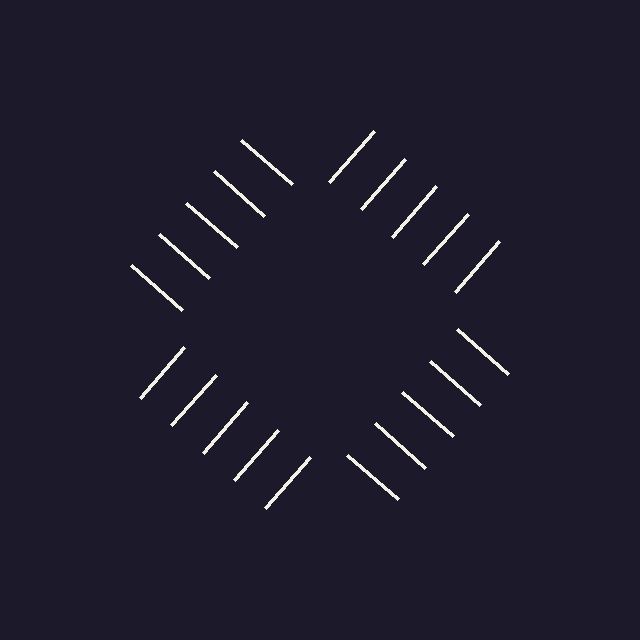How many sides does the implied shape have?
4 sides — the line-ends trace a square.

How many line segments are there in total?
20 — 5 along each of the 4 edges.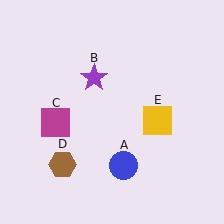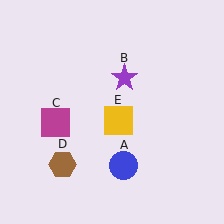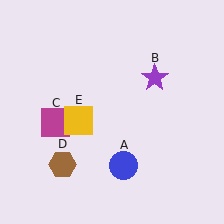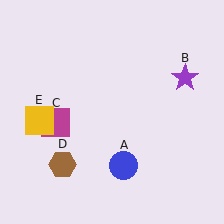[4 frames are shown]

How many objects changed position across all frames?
2 objects changed position: purple star (object B), yellow square (object E).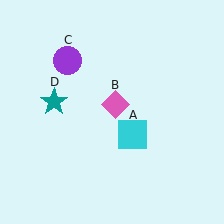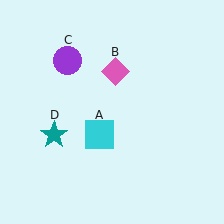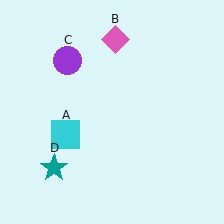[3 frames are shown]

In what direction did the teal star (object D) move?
The teal star (object D) moved down.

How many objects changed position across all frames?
3 objects changed position: cyan square (object A), pink diamond (object B), teal star (object D).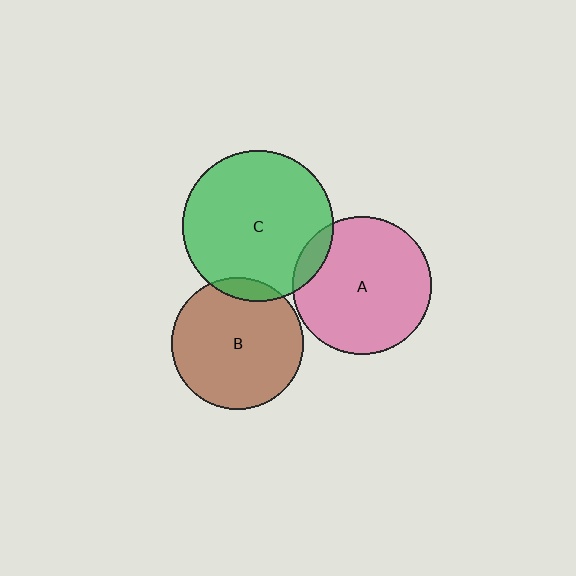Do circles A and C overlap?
Yes.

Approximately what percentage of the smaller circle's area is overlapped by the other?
Approximately 10%.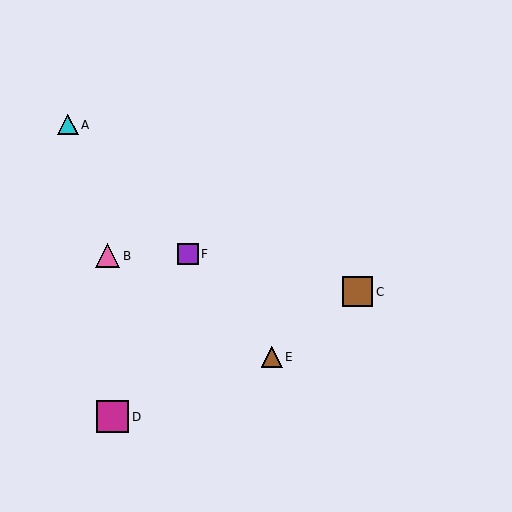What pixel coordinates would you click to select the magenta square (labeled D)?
Click at (113, 417) to select the magenta square D.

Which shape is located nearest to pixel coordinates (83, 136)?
The cyan triangle (labeled A) at (68, 125) is nearest to that location.